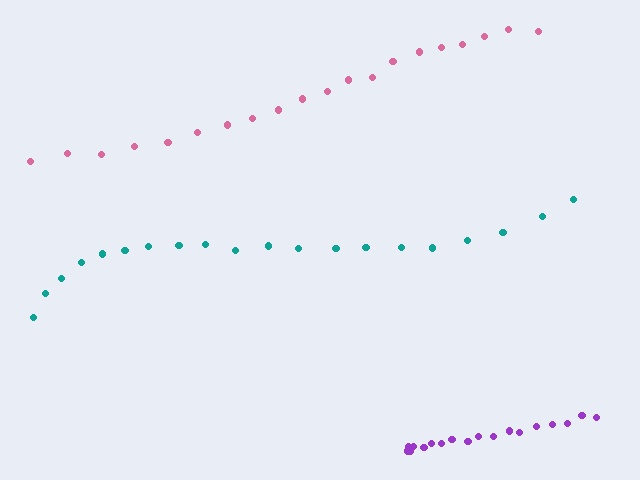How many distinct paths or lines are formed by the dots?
There are 3 distinct paths.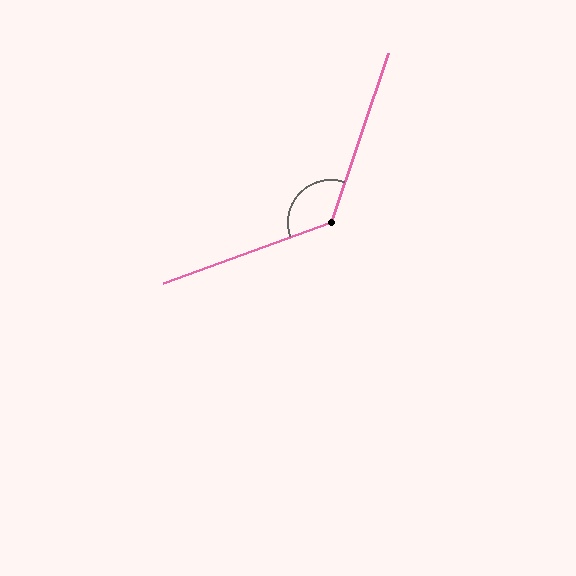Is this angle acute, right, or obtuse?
It is obtuse.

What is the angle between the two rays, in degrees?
Approximately 129 degrees.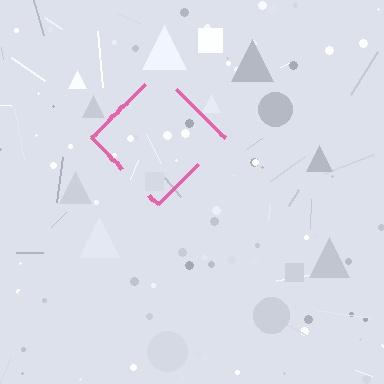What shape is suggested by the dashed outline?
The dashed outline suggests a diamond.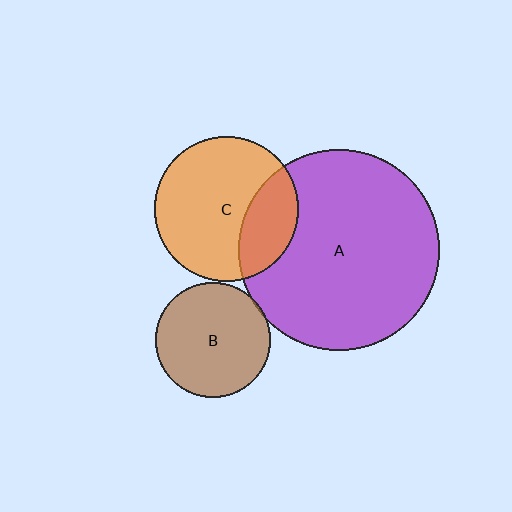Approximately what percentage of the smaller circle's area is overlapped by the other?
Approximately 25%.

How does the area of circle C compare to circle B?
Approximately 1.6 times.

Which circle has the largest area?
Circle A (purple).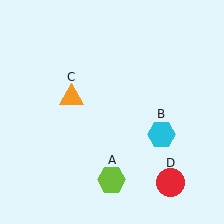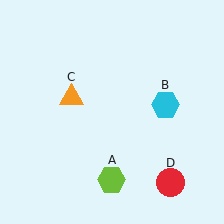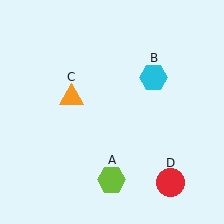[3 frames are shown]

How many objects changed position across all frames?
1 object changed position: cyan hexagon (object B).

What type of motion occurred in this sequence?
The cyan hexagon (object B) rotated counterclockwise around the center of the scene.